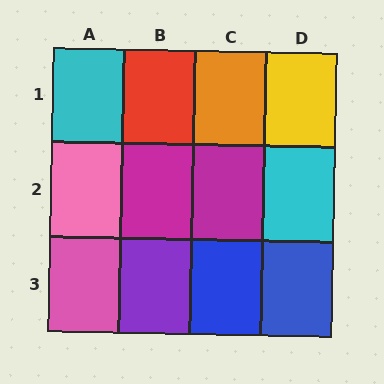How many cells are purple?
1 cell is purple.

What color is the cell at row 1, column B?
Red.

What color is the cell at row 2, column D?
Cyan.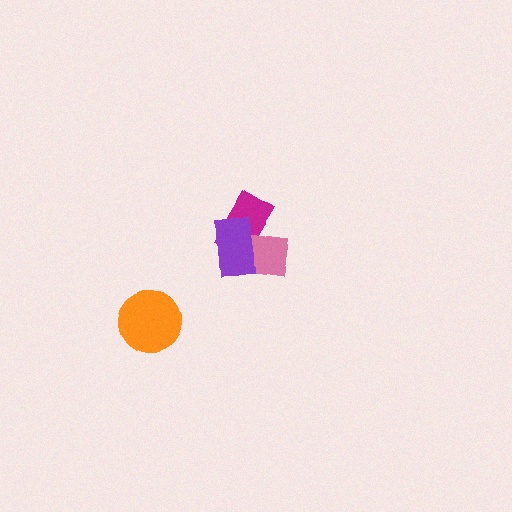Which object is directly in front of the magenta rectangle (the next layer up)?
The pink rectangle is directly in front of the magenta rectangle.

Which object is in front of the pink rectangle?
The purple rectangle is in front of the pink rectangle.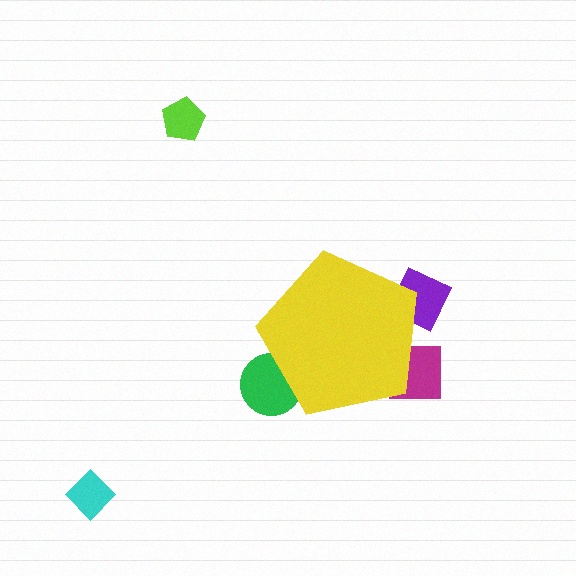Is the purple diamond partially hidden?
Yes, the purple diamond is partially hidden behind the yellow pentagon.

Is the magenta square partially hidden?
Yes, the magenta square is partially hidden behind the yellow pentagon.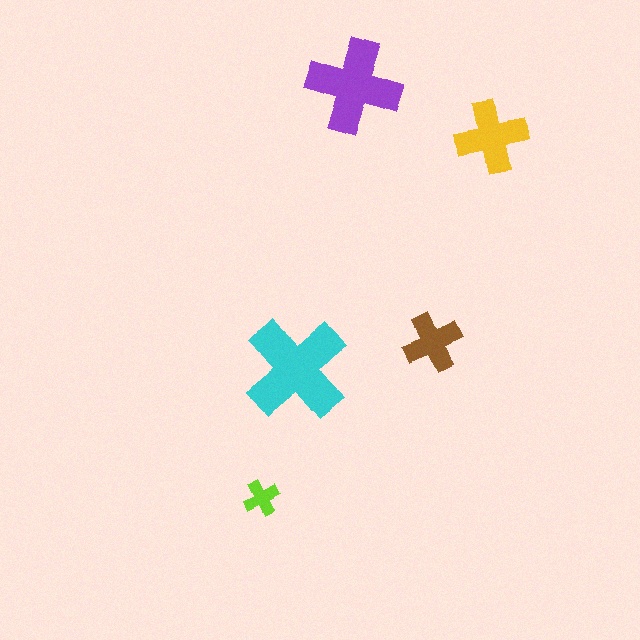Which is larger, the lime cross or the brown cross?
The brown one.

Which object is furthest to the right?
The yellow cross is rightmost.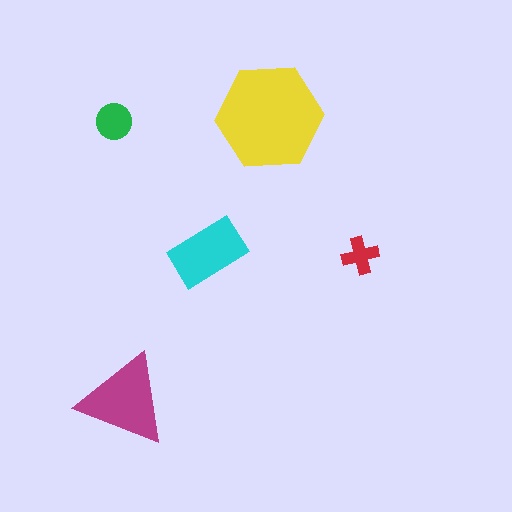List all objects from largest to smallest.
The yellow hexagon, the magenta triangle, the cyan rectangle, the green circle, the red cross.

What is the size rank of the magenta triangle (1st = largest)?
2nd.